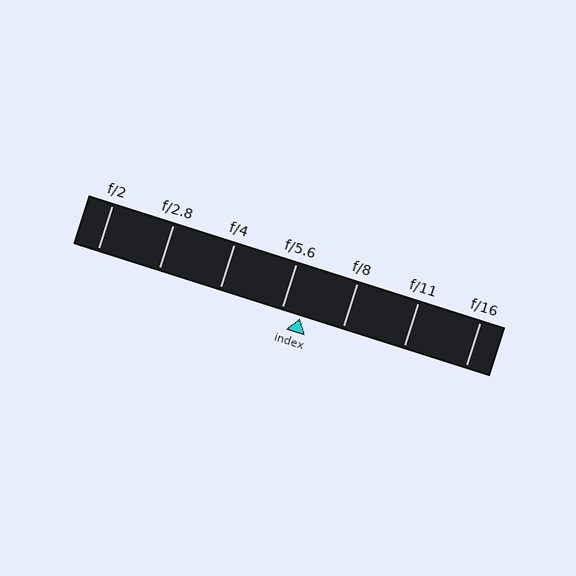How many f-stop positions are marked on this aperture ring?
There are 7 f-stop positions marked.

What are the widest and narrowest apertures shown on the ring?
The widest aperture shown is f/2 and the narrowest is f/16.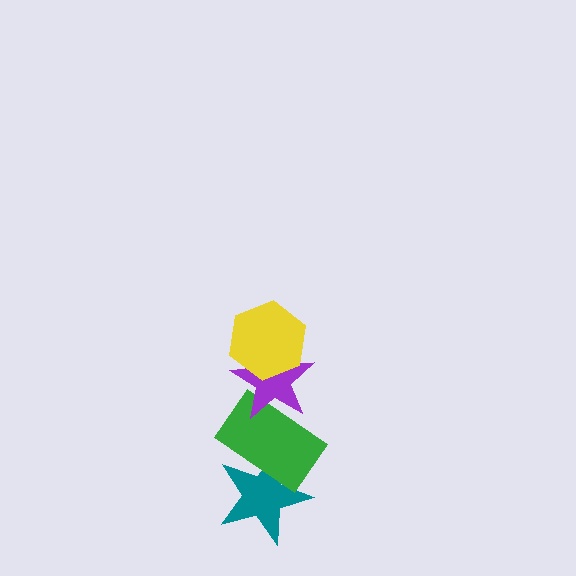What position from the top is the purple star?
The purple star is 2nd from the top.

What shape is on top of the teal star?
The green rectangle is on top of the teal star.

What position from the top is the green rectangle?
The green rectangle is 3rd from the top.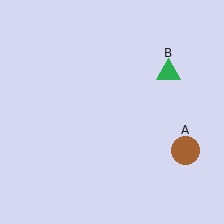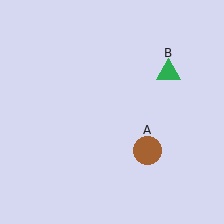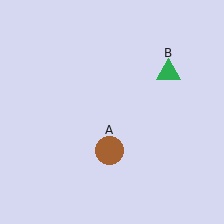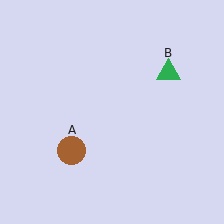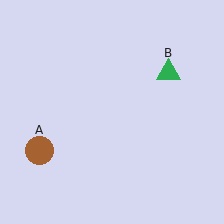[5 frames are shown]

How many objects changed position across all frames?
1 object changed position: brown circle (object A).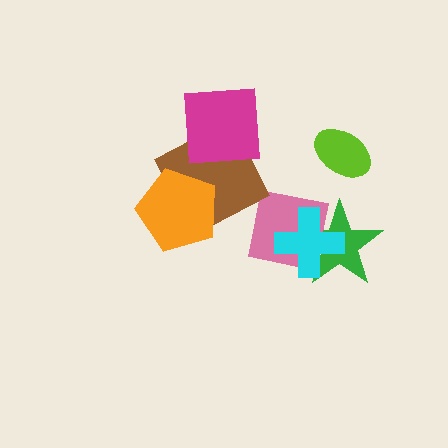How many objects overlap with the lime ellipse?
0 objects overlap with the lime ellipse.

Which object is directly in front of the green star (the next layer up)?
The pink square is directly in front of the green star.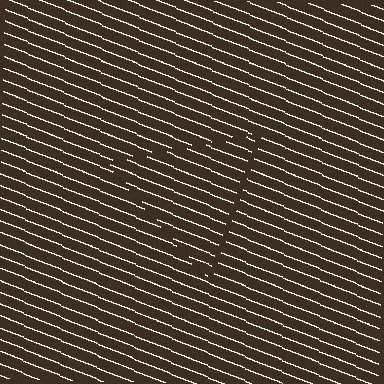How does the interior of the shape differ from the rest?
The interior of the shape contains the same grating, shifted by half a period — the contour is defined by the phase discontinuity where line-ends from the inner and outer gratings abut.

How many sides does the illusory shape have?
3 sides — the line-ends trace a triangle.